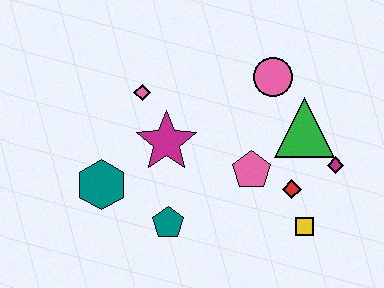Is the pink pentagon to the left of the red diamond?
Yes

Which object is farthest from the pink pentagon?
The teal hexagon is farthest from the pink pentagon.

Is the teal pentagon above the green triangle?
No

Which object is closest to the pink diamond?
The magenta star is closest to the pink diamond.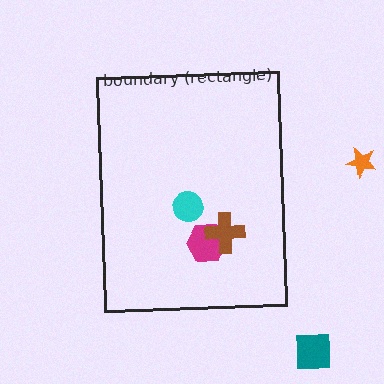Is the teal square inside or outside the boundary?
Outside.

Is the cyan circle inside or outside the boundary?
Inside.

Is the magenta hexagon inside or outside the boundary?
Inside.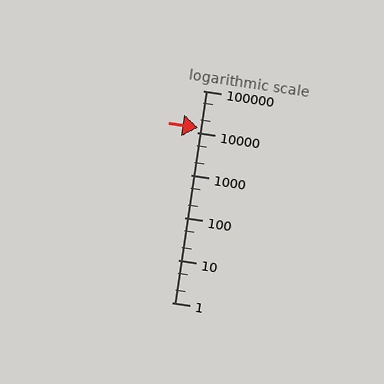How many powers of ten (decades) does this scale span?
The scale spans 5 decades, from 1 to 100000.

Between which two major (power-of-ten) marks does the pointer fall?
The pointer is between 10000 and 100000.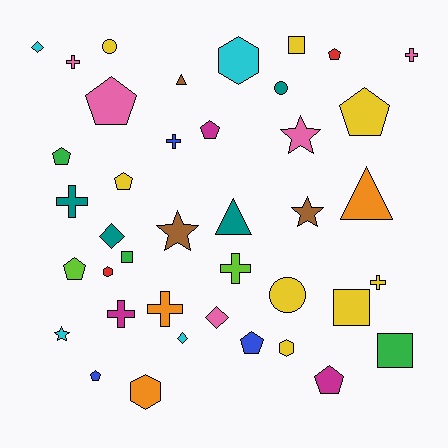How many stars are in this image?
There are 4 stars.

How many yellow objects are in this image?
There are 8 yellow objects.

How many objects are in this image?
There are 40 objects.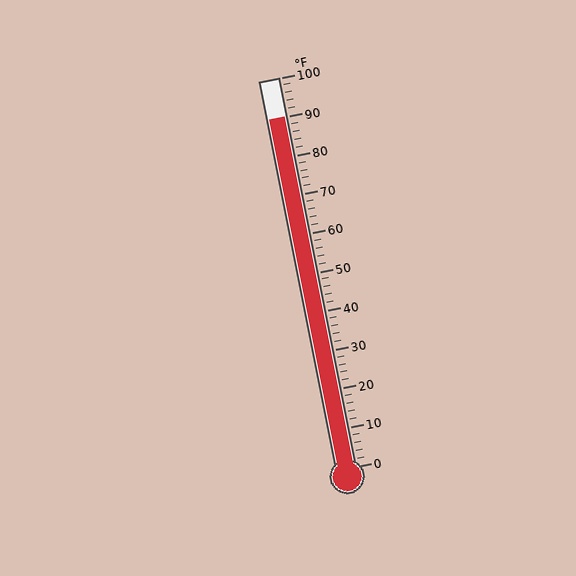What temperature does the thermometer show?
The thermometer shows approximately 90°F.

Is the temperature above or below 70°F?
The temperature is above 70°F.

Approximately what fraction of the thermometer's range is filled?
The thermometer is filled to approximately 90% of its range.